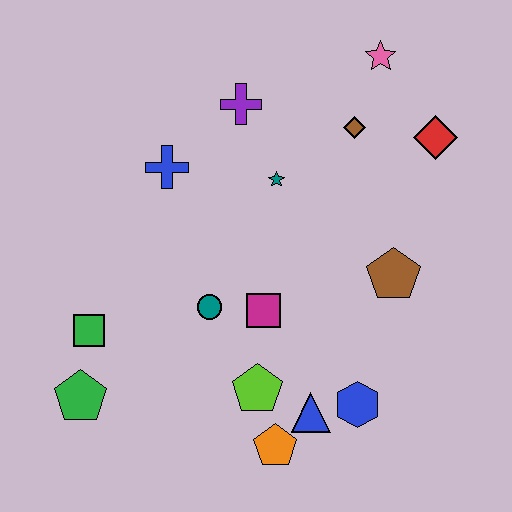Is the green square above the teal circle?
No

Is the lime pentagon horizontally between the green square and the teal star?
Yes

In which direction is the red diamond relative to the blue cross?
The red diamond is to the right of the blue cross.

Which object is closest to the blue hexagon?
The blue triangle is closest to the blue hexagon.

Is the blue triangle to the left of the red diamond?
Yes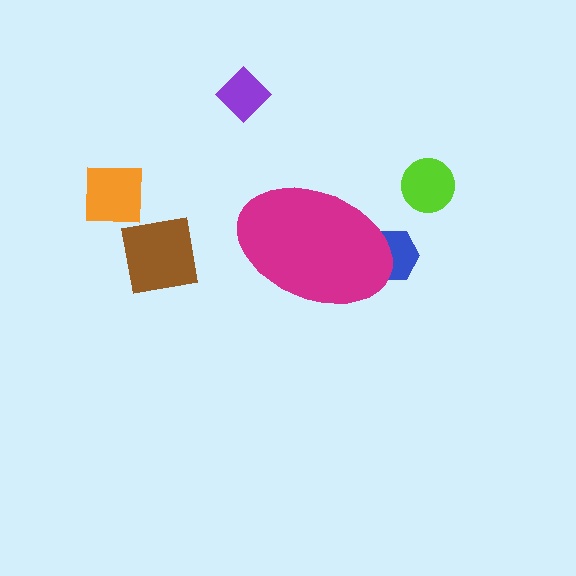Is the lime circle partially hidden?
No, the lime circle is fully visible.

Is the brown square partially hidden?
No, the brown square is fully visible.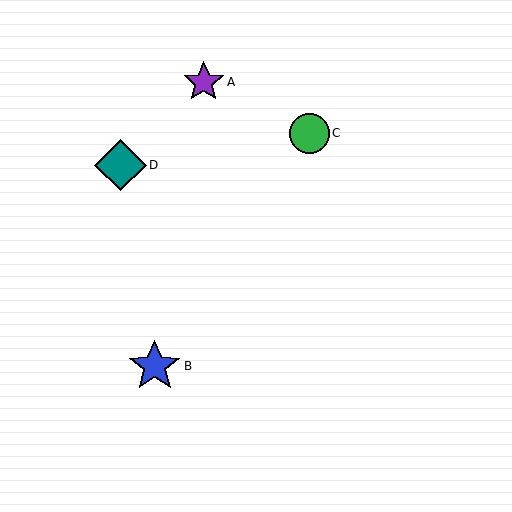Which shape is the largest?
The blue star (labeled B) is the largest.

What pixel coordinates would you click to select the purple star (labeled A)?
Click at (204, 82) to select the purple star A.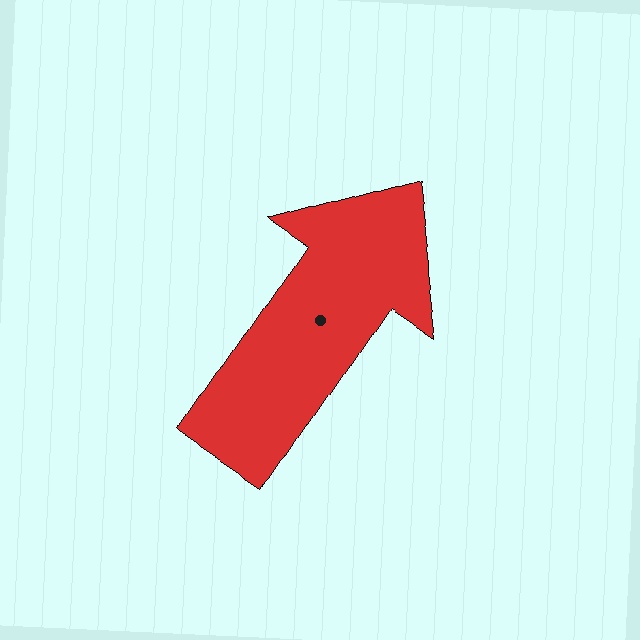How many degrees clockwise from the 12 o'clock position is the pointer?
Approximately 34 degrees.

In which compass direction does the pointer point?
Northeast.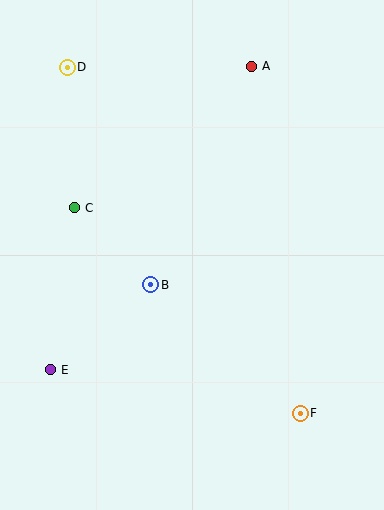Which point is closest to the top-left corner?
Point D is closest to the top-left corner.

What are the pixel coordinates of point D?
Point D is at (67, 67).